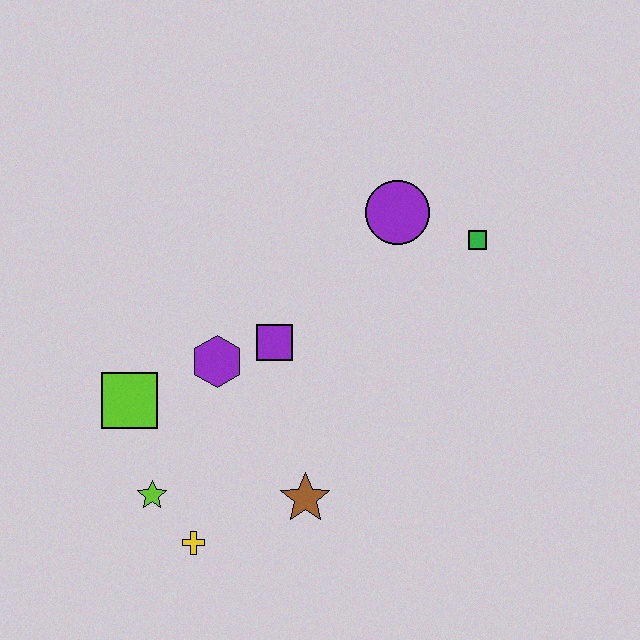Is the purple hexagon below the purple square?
Yes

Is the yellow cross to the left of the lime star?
No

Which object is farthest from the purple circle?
The yellow cross is farthest from the purple circle.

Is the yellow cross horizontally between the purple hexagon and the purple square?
No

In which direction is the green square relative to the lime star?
The green square is to the right of the lime star.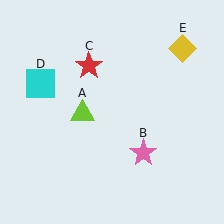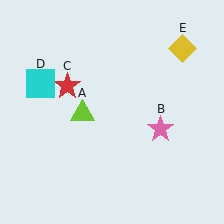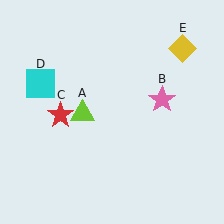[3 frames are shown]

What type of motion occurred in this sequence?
The pink star (object B), red star (object C) rotated counterclockwise around the center of the scene.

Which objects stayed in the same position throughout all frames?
Lime triangle (object A) and cyan square (object D) and yellow diamond (object E) remained stationary.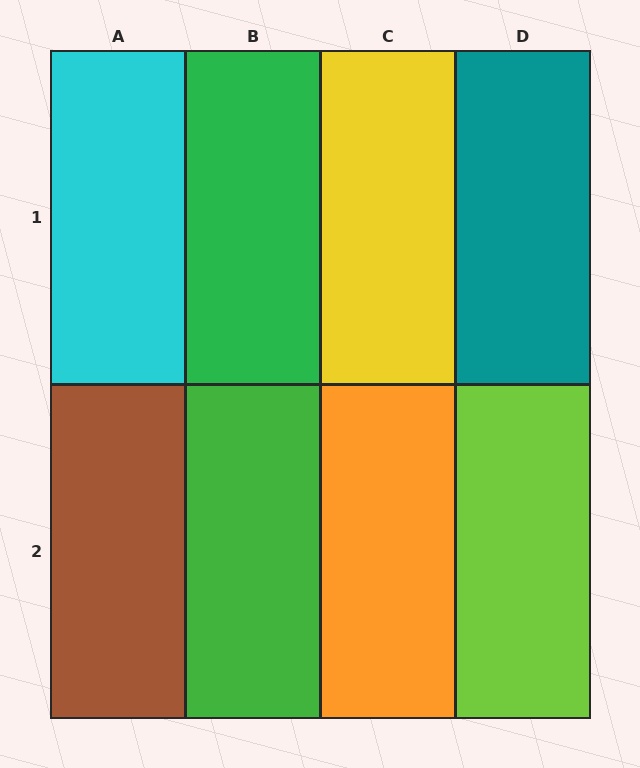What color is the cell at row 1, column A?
Cyan.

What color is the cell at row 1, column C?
Yellow.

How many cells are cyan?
1 cell is cyan.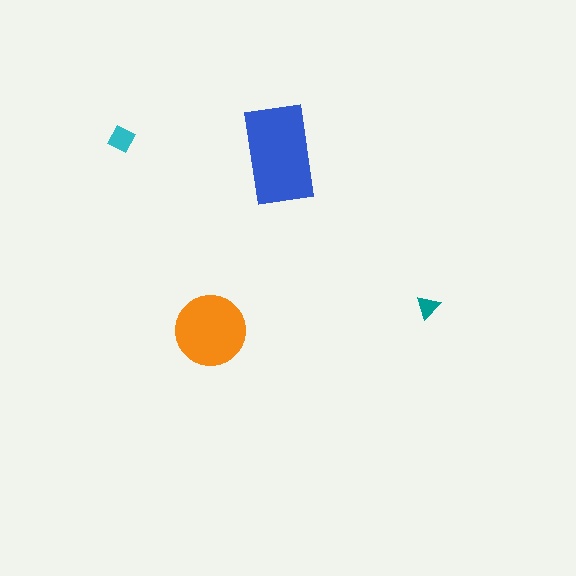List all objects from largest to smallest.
The blue rectangle, the orange circle, the cyan diamond, the teal triangle.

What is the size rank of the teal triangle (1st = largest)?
4th.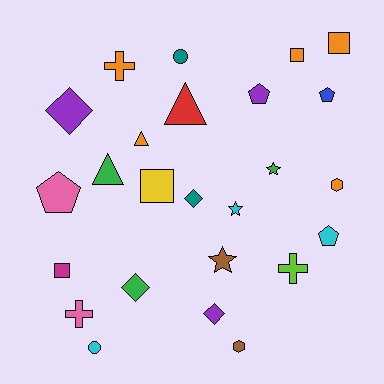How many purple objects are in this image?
There are 3 purple objects.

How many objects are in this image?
There are 25 objects.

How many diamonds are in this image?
There are 4 diamonds.